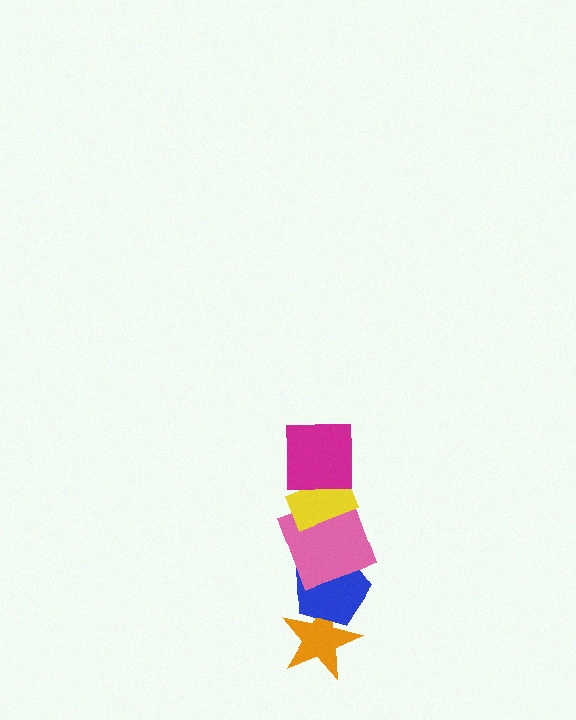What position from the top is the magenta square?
The magenta square is 1st from the top.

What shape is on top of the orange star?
The blue pentagon is on top of the orange star.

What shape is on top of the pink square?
The yellow rectangle is on top of the pink square.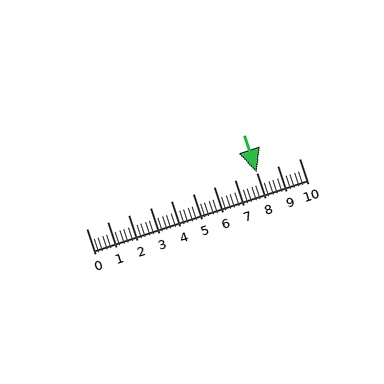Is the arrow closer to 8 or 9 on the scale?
The arrow is closer to 8.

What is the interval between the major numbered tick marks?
The major tick marks are spaced 1 units apart.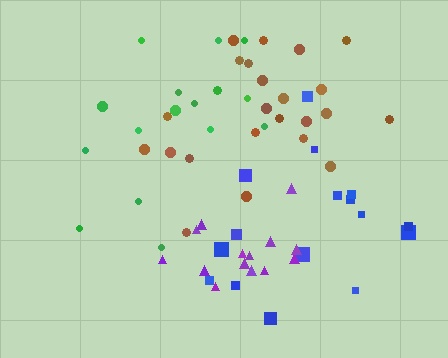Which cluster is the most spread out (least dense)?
Green.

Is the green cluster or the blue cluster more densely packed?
Blue.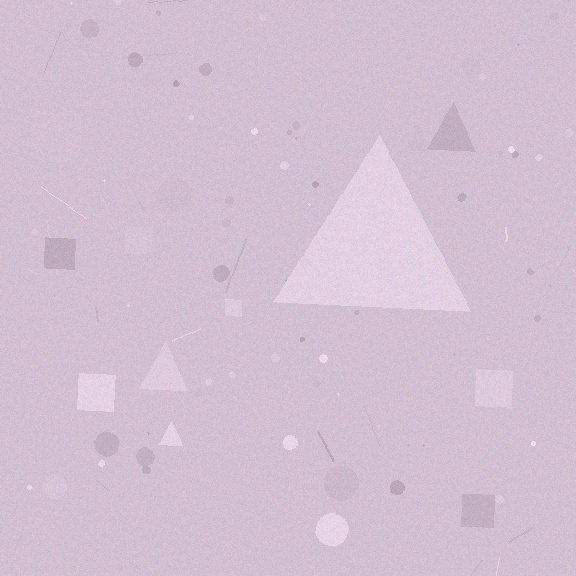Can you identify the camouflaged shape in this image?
The camouflaged shape is a triangle.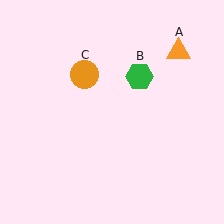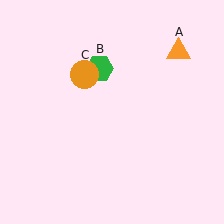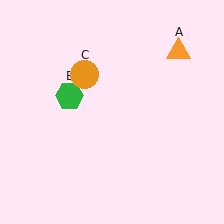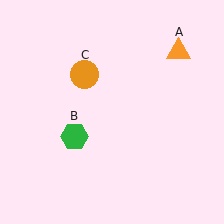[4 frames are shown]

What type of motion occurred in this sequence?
The green hexagon (object B) rotated counterclockwise around the center of the scene.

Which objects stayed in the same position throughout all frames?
Orange triangle (object A) and orange circle (object C) remained stationary.